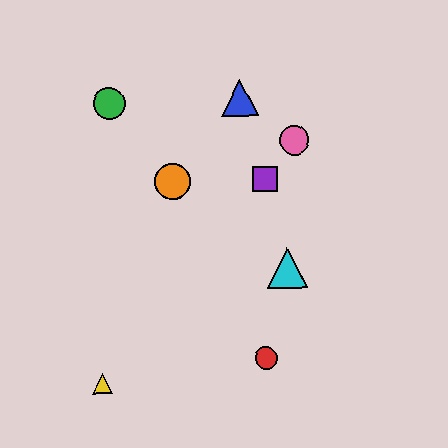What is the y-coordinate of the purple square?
The purple square is at y≈179.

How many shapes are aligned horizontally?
2 shapes (the purple square, the orange circle) are aligned horizontally.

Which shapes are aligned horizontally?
The purple square, the orange circle are aligned horizontally.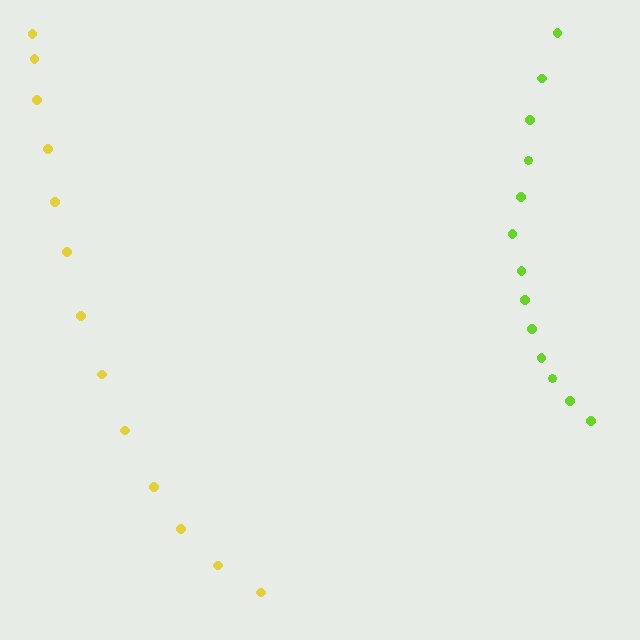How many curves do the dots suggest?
There are 2 distinct paths.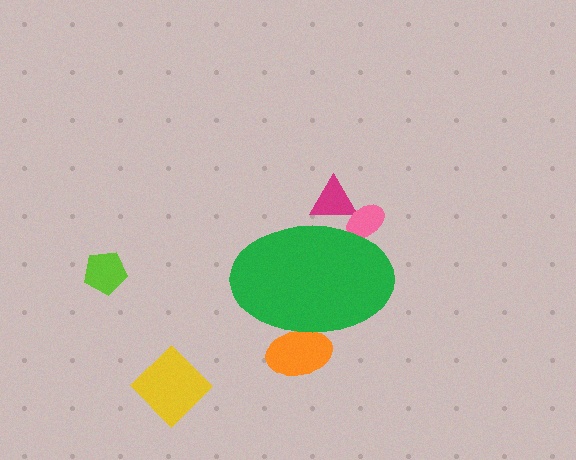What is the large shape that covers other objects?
A green ellipse.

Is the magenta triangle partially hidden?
Yes, the magenta triangle is partially hidden behind the green ellipse.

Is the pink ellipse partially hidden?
Yes, the pink ellipse is partially hidden behind the green ellipse.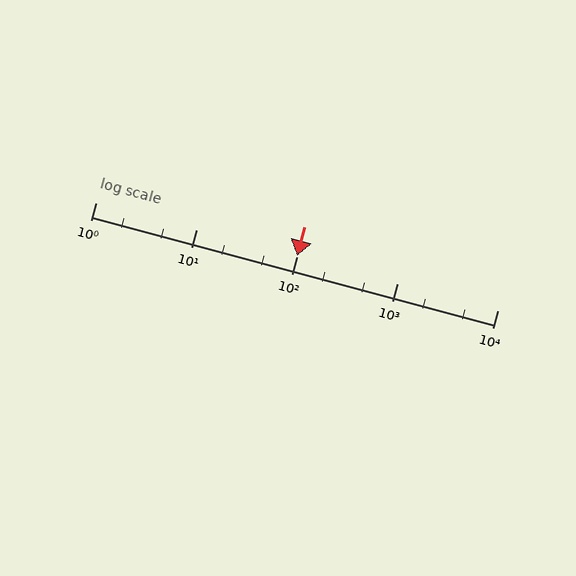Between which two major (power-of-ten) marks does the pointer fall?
The pointer is between 100 and 1000.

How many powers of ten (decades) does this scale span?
The scale spans 4 decades, from 1 to 10000.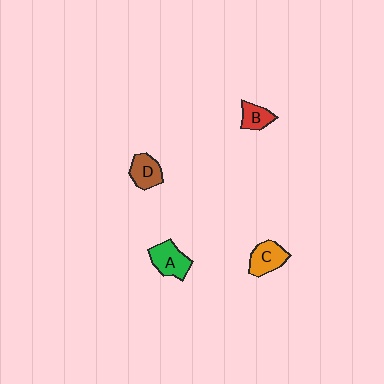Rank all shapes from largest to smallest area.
From largest to smallest: A (green), C (orange), D (brown), B (red).